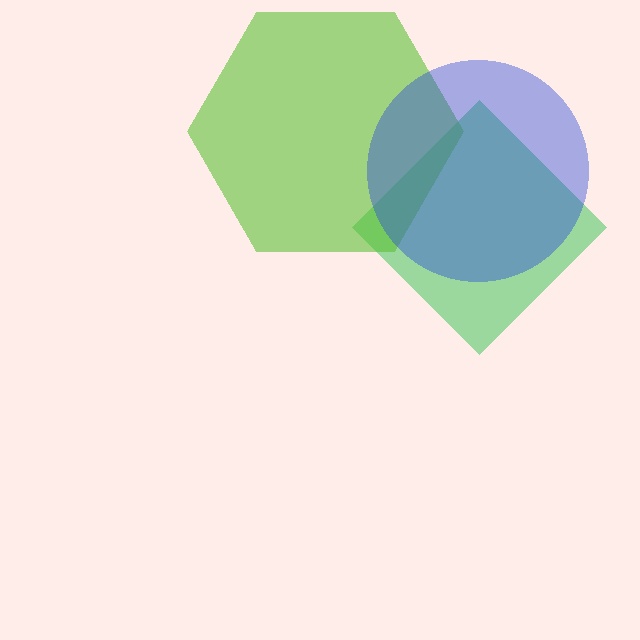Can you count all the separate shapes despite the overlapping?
Yes, there are 3 separate shapes.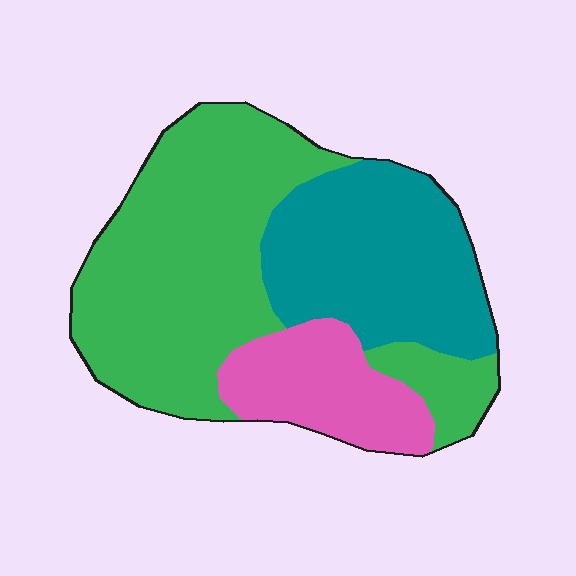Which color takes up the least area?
Pink, at roughly 15%.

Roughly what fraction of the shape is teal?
Teal covers roughly 30% of the shape.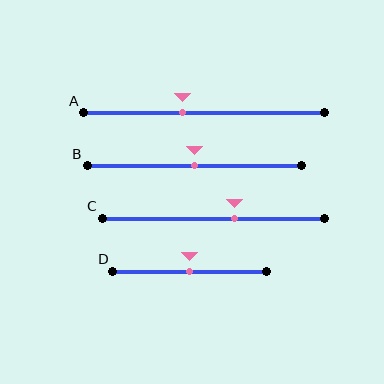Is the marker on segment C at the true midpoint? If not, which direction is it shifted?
No, the marker on segment C is shifted to the right by about 9% of the segment length.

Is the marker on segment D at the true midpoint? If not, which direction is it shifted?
Yes, the marker on segment D is at the true midpoint.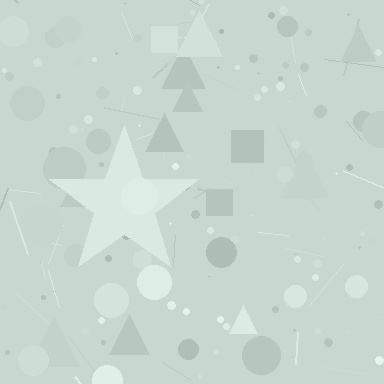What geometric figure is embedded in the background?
A star is embedded in the background.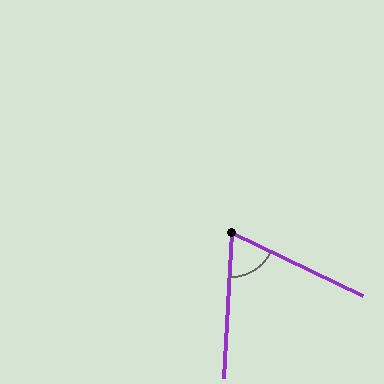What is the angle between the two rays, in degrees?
Approximately 68 degrees.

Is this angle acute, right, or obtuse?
It is acute.